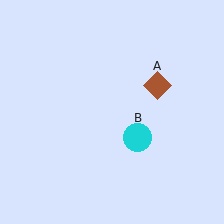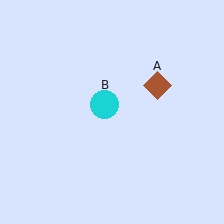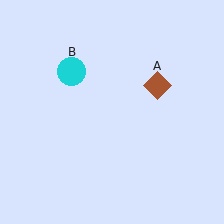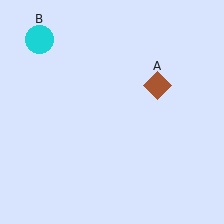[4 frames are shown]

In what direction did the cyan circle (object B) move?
The cyan circle (object B) moved up and to the left.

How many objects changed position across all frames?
1 object changed position: cyan circle (object B).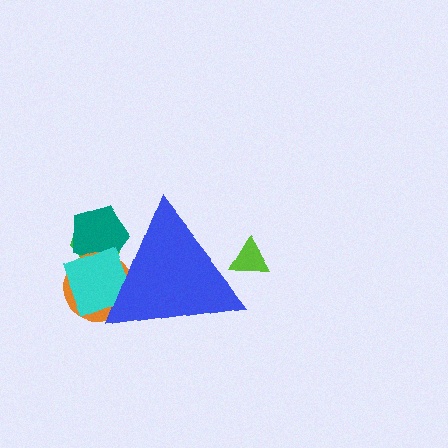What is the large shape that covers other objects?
A blue triangle.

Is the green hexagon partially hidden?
Yes, the green hexagon is partially hidden behind the blue triangle.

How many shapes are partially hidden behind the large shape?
5 shapes are partially hidden.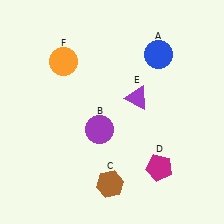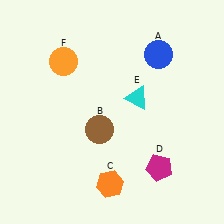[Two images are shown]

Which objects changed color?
B changed from purple to brown. C changed from brown to orange. E changed from purple to cyan.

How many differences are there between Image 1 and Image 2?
There are 3 differences between the two images.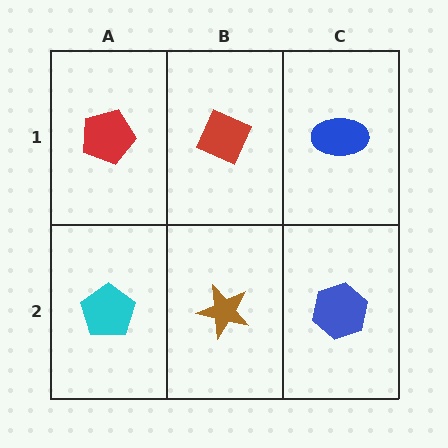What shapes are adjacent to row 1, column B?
A brown star (row 2, column B), a red pentagon (row 1, column A), a blue ellipse (row 1, column C).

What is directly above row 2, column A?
A red pentagon.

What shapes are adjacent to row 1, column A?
A cyan pentagon (row 2, column A), a red diamond (row 1, column B).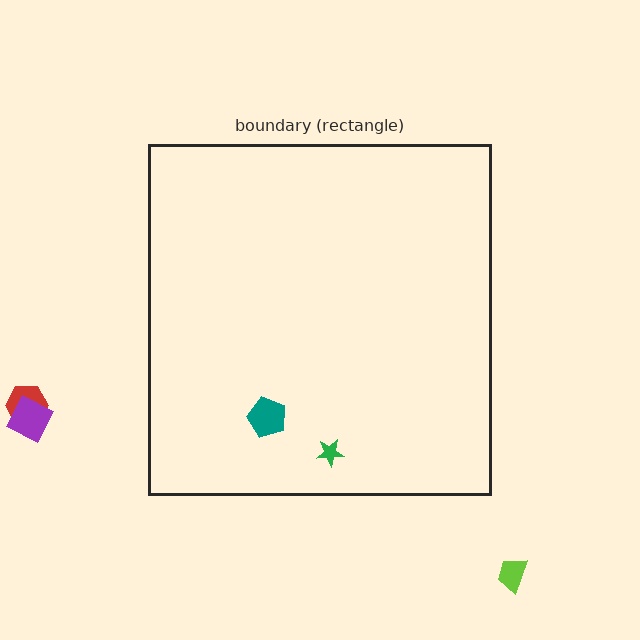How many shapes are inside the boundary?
2 inside, 3 outside.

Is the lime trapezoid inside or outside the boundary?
Outside.